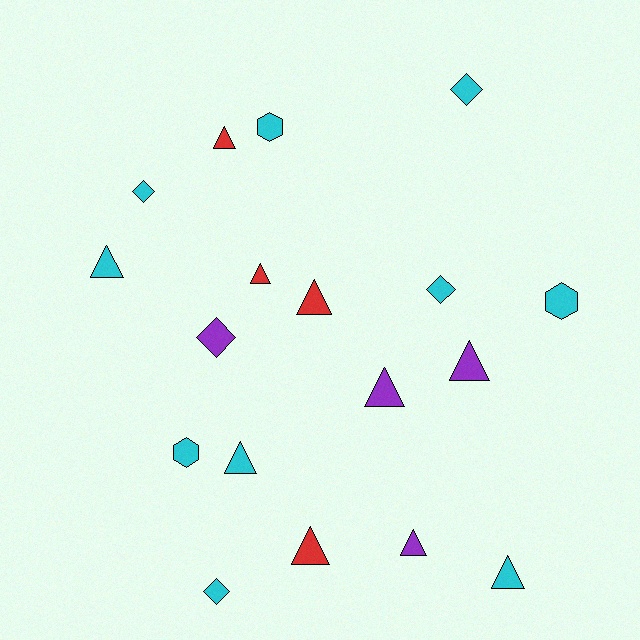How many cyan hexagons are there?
There are 3 cyan hexagons.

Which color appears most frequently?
Cyan, with 10 objects.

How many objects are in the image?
There are 18 objects.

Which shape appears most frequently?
Triangle, with 10 objects.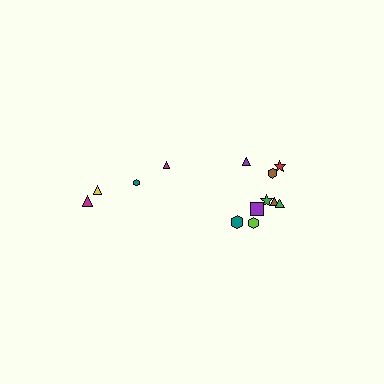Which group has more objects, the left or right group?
The right group.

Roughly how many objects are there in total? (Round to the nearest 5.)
Roughly 15 objects in total.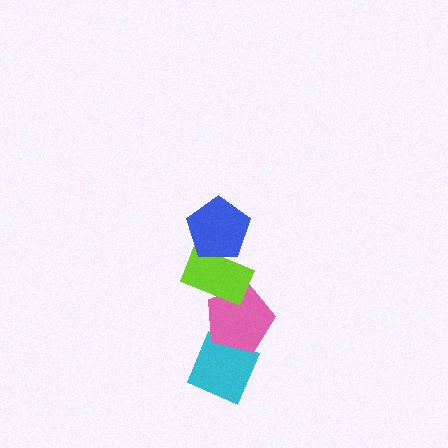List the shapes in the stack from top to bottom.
From top to bottom: the blue pentagon, the lime rectangle, the pink pentagon, the cyan diamond.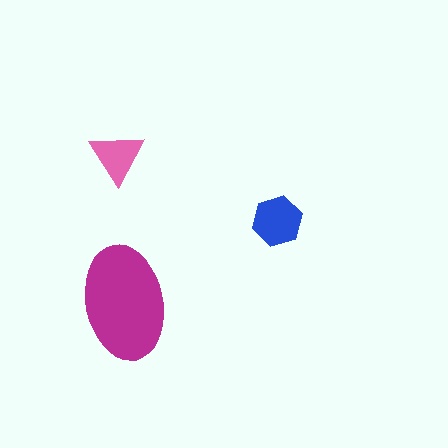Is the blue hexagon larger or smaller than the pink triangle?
Larger.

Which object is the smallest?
The pink triangle.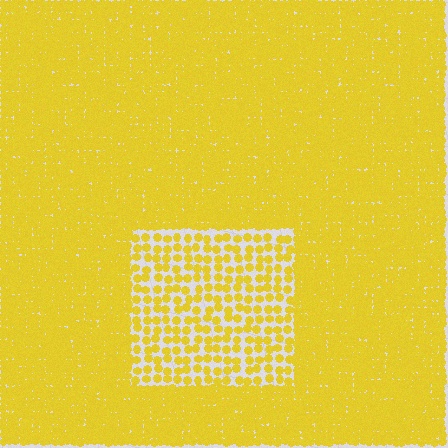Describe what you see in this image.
The image contains small yellow elements arranged at two different densities. A rectangle-shaped region is visible where the elements are less densely packed than the surrounding area.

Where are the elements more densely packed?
The elements are more densely packed outside the rectangle boundary.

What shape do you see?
I see a rectangle.